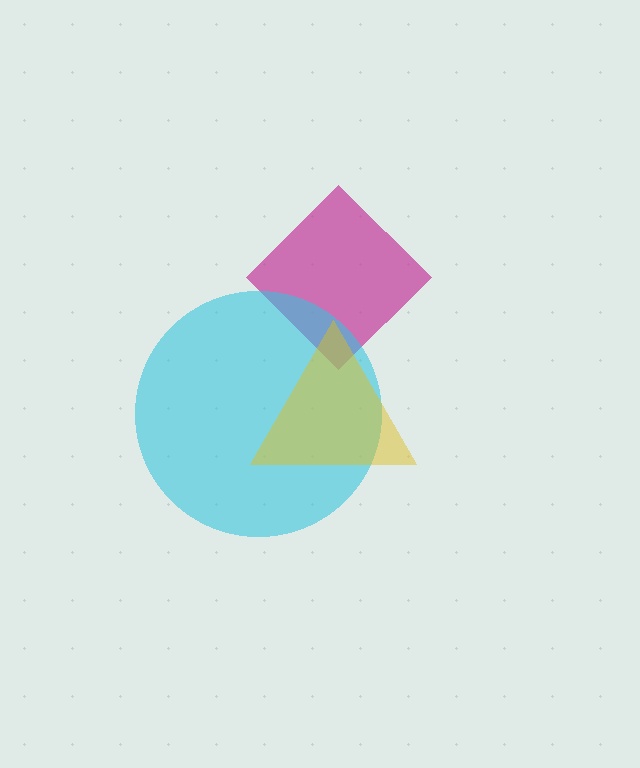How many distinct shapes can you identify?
There are 3 distinct shapes: a magenta diamond, a cyan circle, a yellow triangle.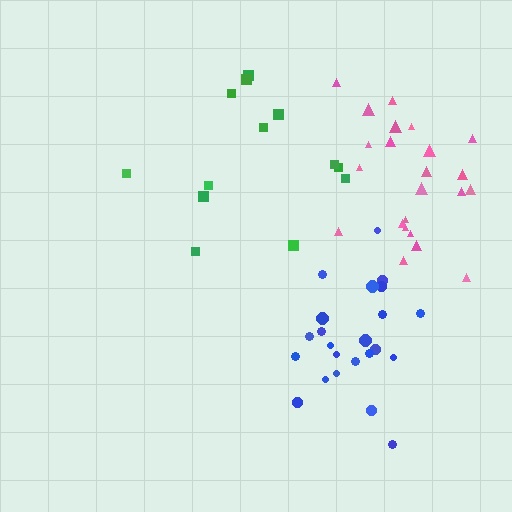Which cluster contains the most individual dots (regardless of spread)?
Pink (24).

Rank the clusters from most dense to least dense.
blue, pink, green.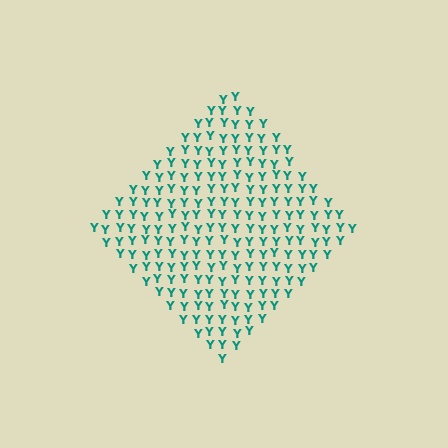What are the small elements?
The small elements are letter Y's.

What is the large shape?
The large shape is a diamond.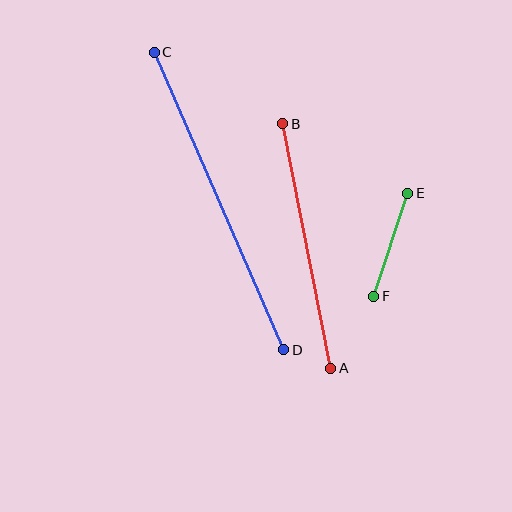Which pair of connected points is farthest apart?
Points C and D are farthest apart.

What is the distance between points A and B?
The distance is approximately 250 pixels.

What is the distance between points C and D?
The distance is approximately 324 pixels.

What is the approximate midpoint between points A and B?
The midpoint is at approximately (307, 246) pixels.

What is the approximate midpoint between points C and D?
The midpoint is at approximately (219, 201) pixels.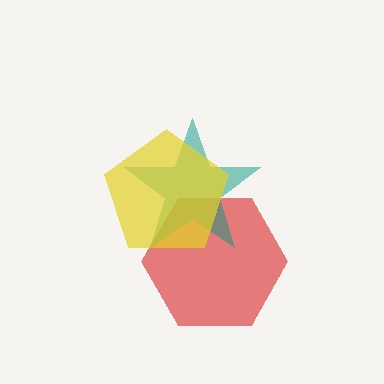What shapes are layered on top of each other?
The layered shapes are: a red hexagon, a teal star, a yellow pentagon.